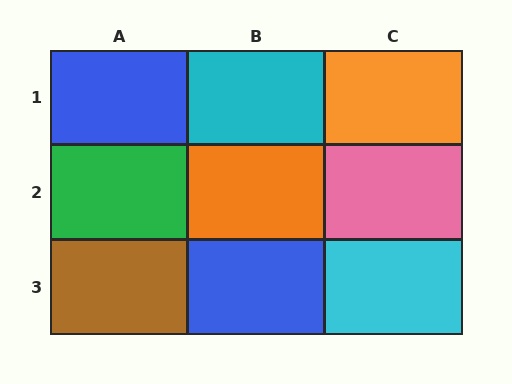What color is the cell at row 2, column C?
Pink.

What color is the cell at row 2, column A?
Green.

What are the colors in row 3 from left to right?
Brown, blue, cyan.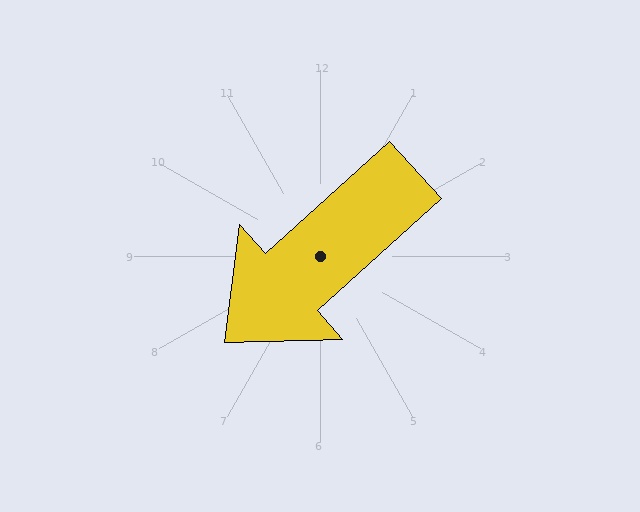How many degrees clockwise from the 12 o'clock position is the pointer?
Approximately 228 degrees.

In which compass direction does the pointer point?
Southwest.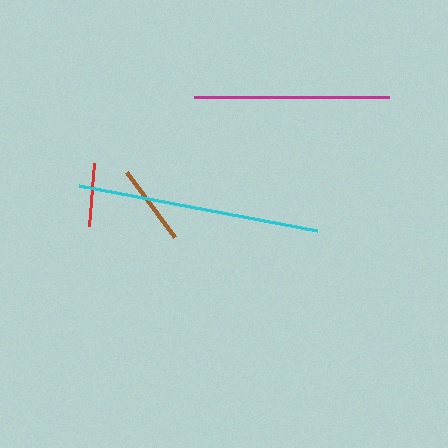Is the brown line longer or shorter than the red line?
The brown line is longer than the red line.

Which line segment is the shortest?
The red line is the shortest at approximately 63 pixels.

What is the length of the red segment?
The red segment is approximately 63 pixels long.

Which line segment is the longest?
The cyan line is the longest at approximately 242 pixels.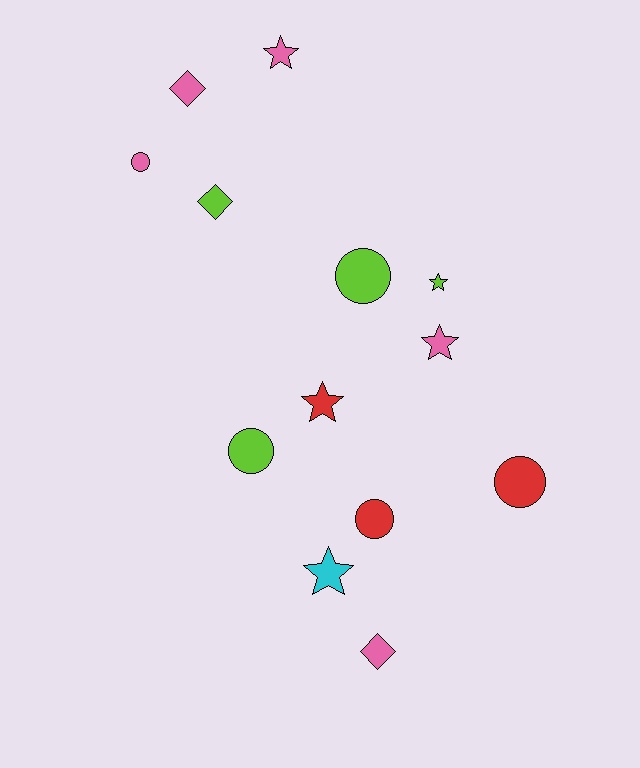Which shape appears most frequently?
Star, with 5 objects.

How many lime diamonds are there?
There is 1 lime diamond.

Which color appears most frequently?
Pink, with 5 objects.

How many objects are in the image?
There are 13 objects.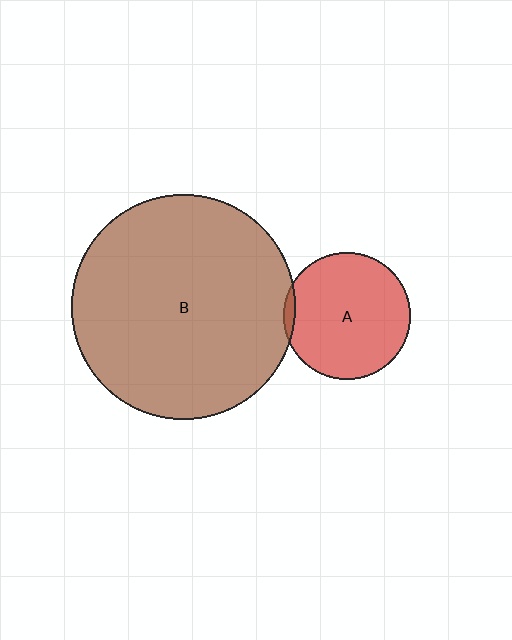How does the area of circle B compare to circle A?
Approximately 3.1 times.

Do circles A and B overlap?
Yes.